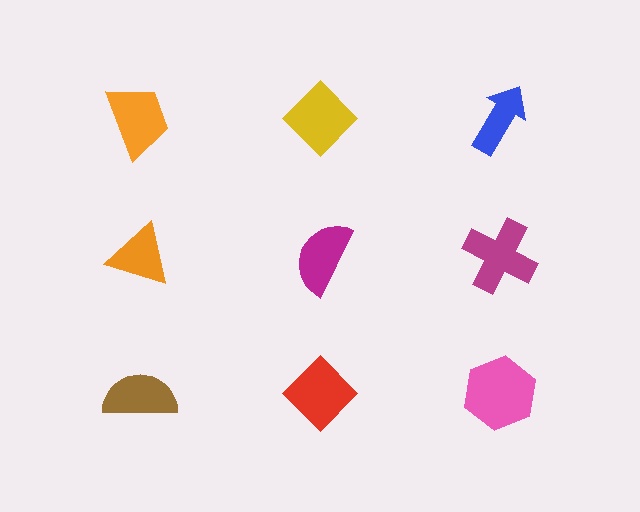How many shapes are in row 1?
3 shapes.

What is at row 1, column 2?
A yellow diamond.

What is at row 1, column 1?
An orange trapezoid.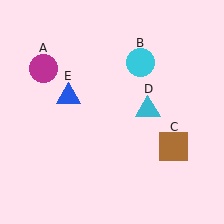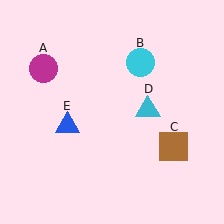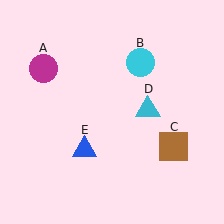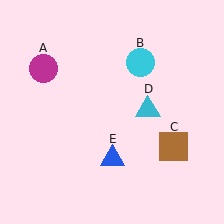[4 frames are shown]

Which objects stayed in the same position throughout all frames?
Magenta circle (object A) and cyan circle (object B) and brown square (object C) and cyan triangle (object D) remained stationary.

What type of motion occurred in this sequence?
The blue triangle (object E) rotated counterclockwise around the center of the scene.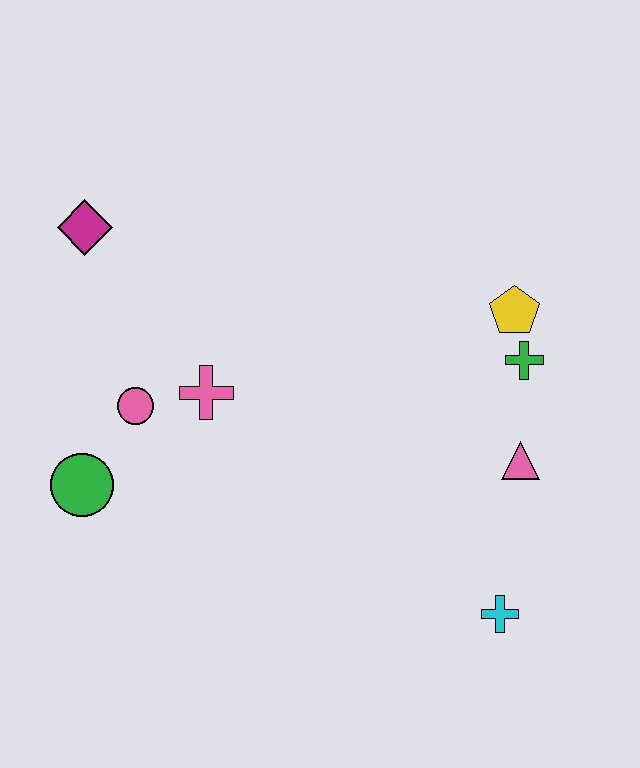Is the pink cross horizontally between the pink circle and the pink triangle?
Yes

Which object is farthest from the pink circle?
The cyan cross is farthest from the pink circle.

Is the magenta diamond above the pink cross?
Yes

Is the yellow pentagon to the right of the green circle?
Yes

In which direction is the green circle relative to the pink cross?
The green circle is to the left of the pink cross.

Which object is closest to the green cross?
The yellow pentagon is closest to the green cross.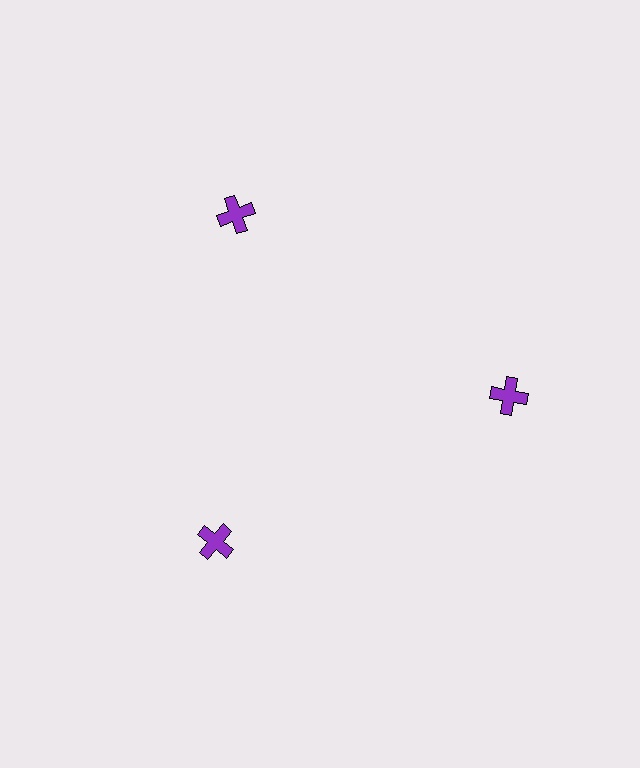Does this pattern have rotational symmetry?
Yes, this pattern has 3-fold rotational symmetry. It looks the same after rotating 120 degrees around the center.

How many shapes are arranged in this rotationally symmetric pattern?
There are 3 shapes, arranged in 3 groups of 1.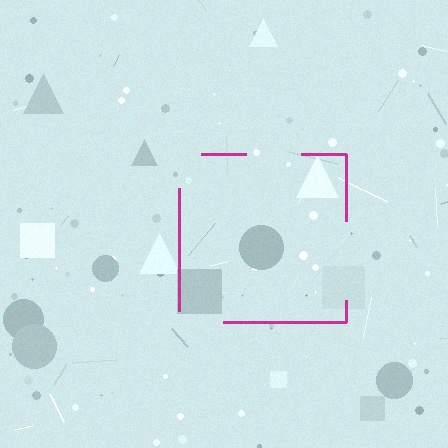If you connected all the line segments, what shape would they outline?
They would outline a square.